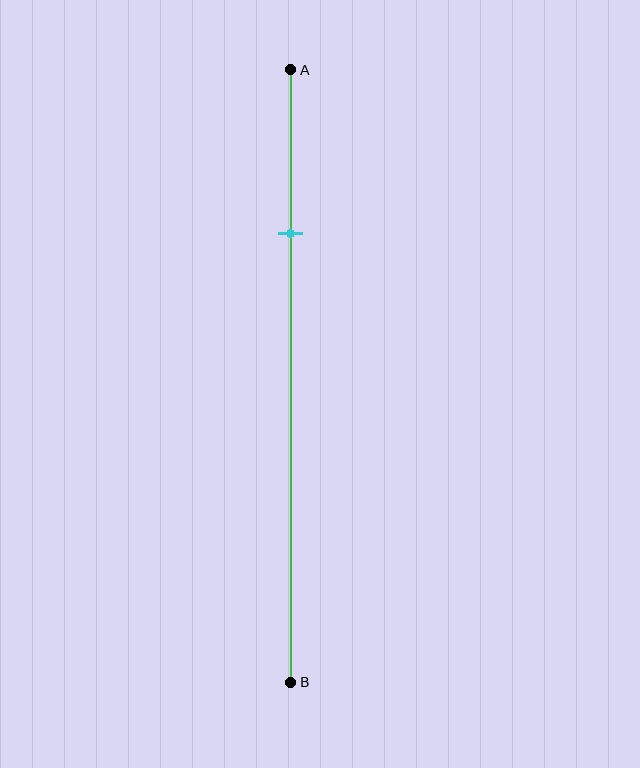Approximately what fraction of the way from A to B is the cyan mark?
The cyan mark is approximately 25% of the way from A to B.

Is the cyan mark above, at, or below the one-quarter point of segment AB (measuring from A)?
The cyan mark is approximately at the one-quarter point of segment AB.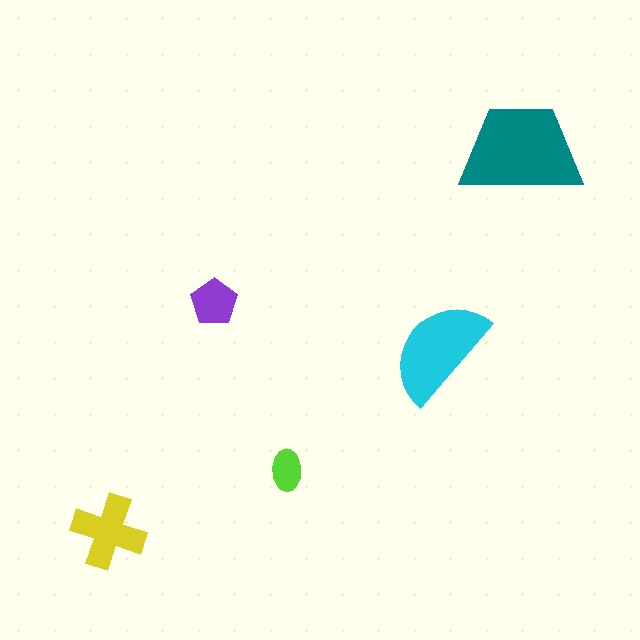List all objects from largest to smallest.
The teal trapezoid, the cyan semicircle, the yellow cross, the purple pentagon, the lime ellipse.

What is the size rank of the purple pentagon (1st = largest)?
4th.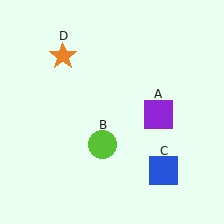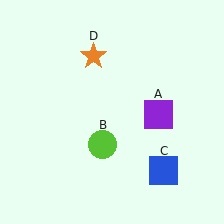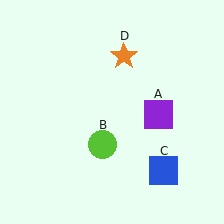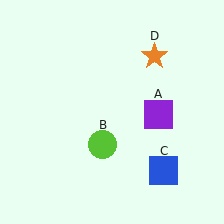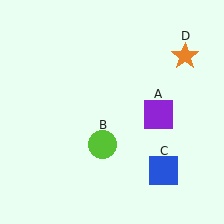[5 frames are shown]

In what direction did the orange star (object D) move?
The orange star (object D) moved right.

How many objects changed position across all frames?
1 object changed position: orange star (object D).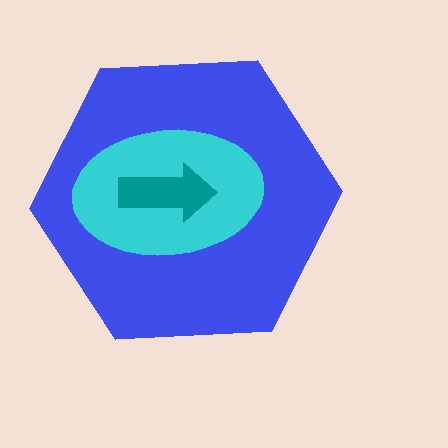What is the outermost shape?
The blue hexagon.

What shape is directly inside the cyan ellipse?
The teal arrow.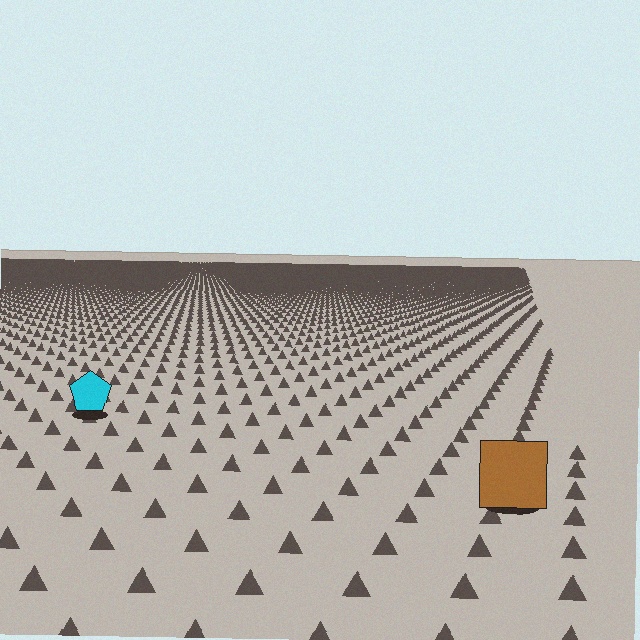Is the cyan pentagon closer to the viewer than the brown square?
No. The brown square is closer — you can tell from the texture gradient: the ground texture is coarser near it.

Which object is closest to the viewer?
The brown square is closest. The texture marks near it are larger and more spread out.